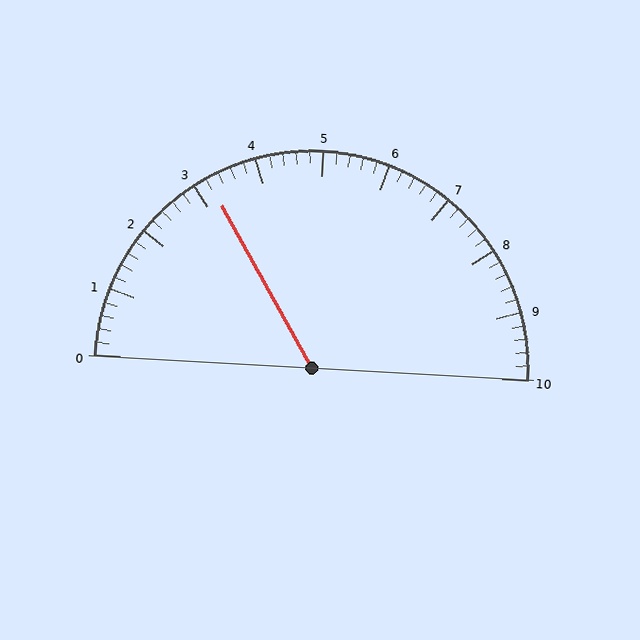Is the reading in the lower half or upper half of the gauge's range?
The reading is in the lower half of the range (0 to 10).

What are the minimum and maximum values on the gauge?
The gauge ranges from 0 to 10.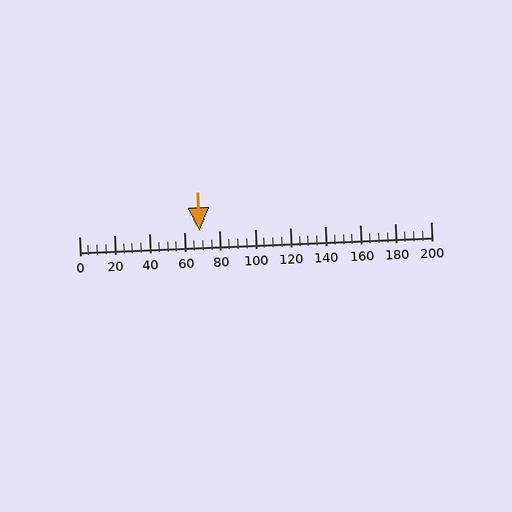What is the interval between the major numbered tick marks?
The major tick marks are spaced 20 units apart.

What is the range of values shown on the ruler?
The ruler shows values from 0 to 200.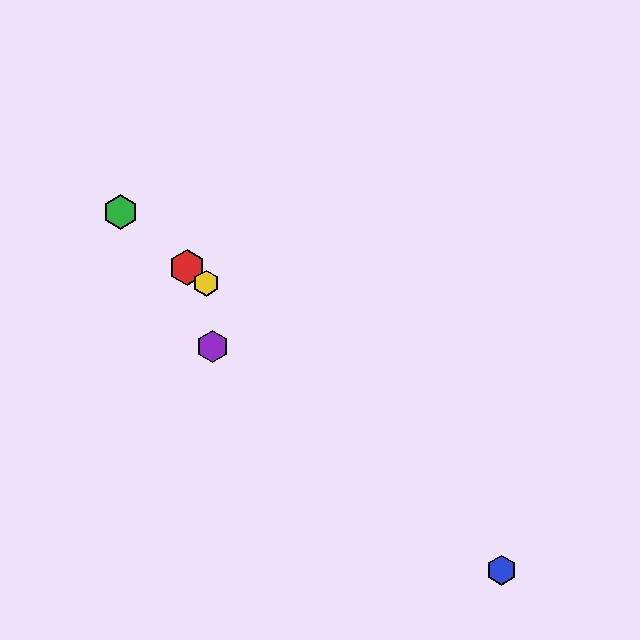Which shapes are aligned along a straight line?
The red hexagon, the green hexagon, the yellow hexagon are aligned along a straight line.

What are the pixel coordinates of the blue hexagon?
The blue hexagon is at (502, 570).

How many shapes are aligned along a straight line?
3 shapes (the red hexagon, the green hexagon, the yellow hexagon) are aligned along a straight line.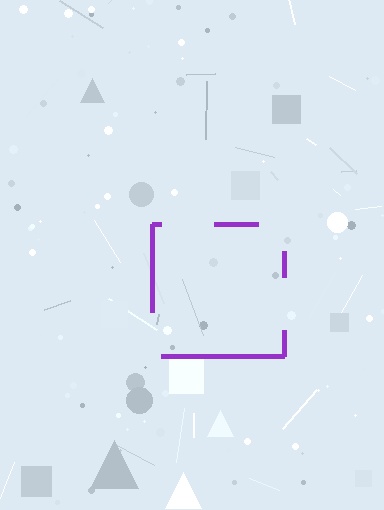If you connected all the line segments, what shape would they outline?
They would outline a square.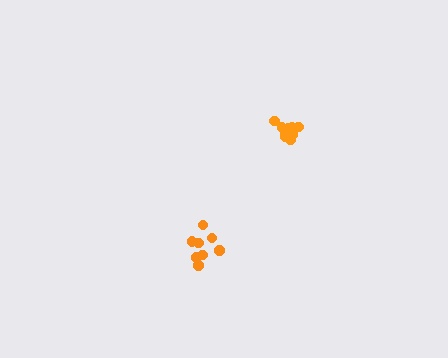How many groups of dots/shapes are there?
There are 2 groups.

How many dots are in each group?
Group 1: 8 dots, Group 2: 10 dots (18 total).